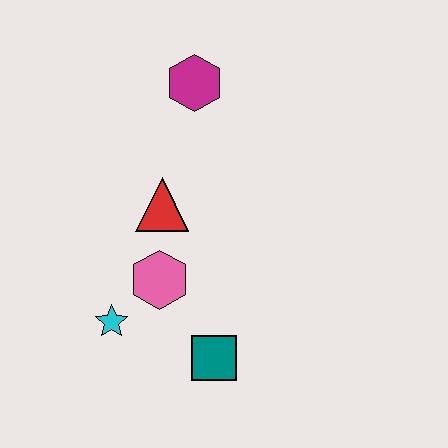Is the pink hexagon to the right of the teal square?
No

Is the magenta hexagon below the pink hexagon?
No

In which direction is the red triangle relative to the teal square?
The red triangle is above the teal square.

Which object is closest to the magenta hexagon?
The red triangle is closest to the magenta hexagon.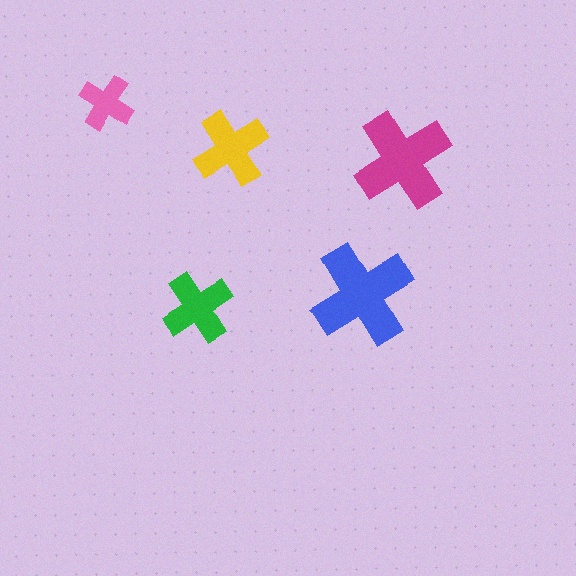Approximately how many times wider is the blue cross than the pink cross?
About 2 times wider.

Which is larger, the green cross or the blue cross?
The blue one.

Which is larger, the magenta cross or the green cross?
The magenta one.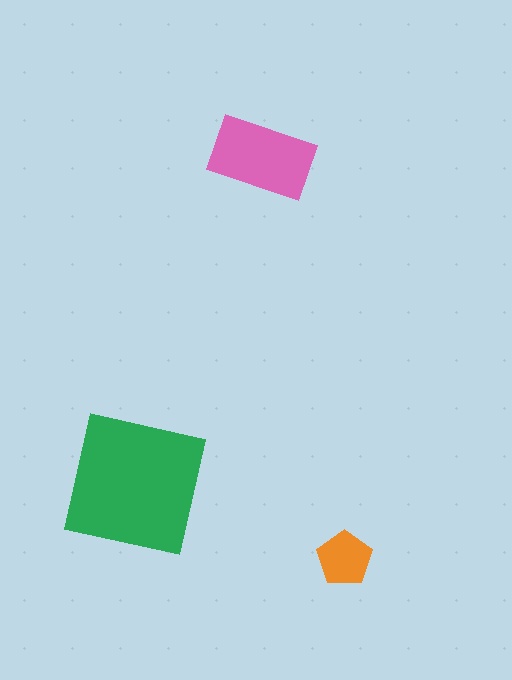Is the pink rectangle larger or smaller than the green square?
Smaller.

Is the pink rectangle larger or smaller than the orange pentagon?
Larger.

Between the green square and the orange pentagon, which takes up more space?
The green square.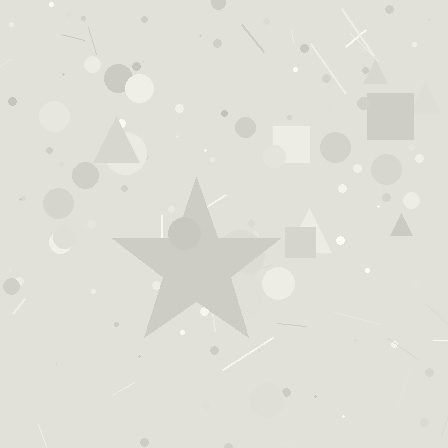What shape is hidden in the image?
A star is hidden in the image.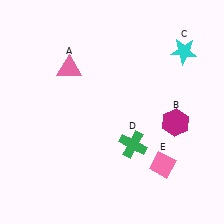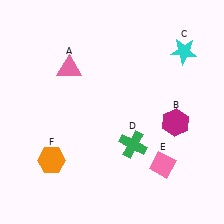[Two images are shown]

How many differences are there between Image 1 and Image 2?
There is 1 difference between the two images.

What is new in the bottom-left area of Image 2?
An orange hexagon (F) was added in the bottom-left area of Image 2.